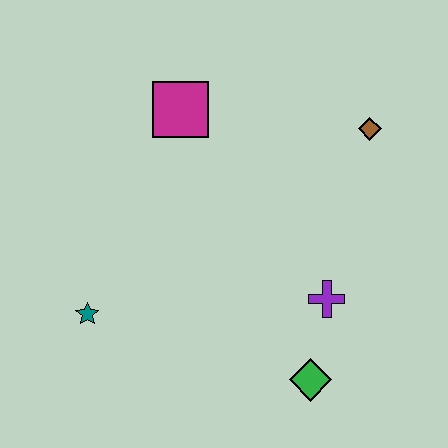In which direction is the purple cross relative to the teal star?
The purple cross is to the right of the teal star.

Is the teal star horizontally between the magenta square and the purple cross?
No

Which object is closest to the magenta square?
The brown diamond is closest to the magenta square.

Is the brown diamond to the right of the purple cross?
Yes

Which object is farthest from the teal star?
The brown diamond is farthest from the teal star.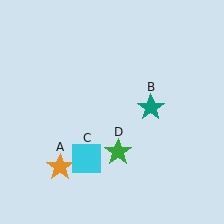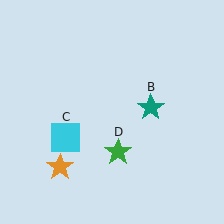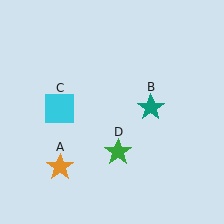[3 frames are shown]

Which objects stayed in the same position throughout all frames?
Orange star (object A) and teal star (object B) and green star (object D) remained stationary.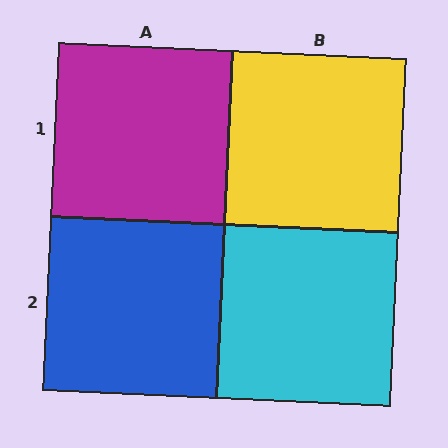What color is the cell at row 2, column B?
Cyan.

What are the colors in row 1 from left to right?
Magenta, yellow.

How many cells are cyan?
1 cell is cyan.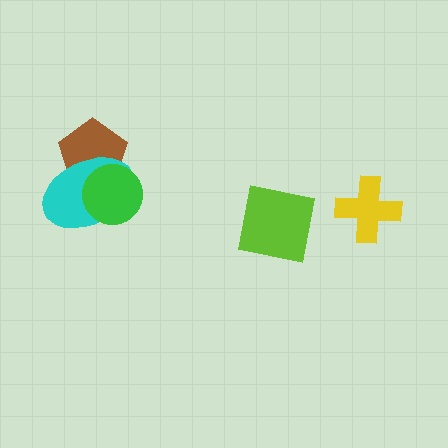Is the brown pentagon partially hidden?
Yes, it is partially covered by another shape.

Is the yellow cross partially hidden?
No, no other shape covers it.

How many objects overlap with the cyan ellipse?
2 objects overlap with the cyan ellipse.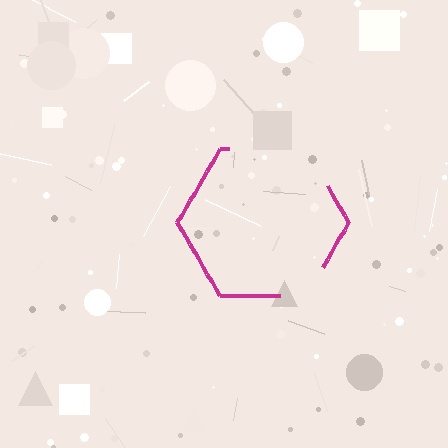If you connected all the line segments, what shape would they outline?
They would outline a hexagon.